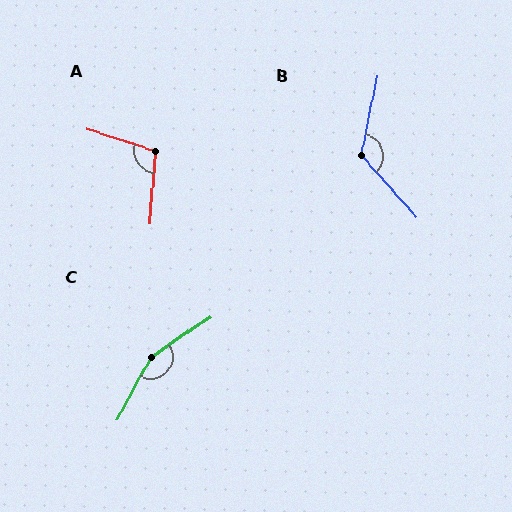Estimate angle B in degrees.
Approximately 126 degrees.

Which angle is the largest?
C, at approximately 153 degrees.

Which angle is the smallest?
A, at approximately 102 degrees.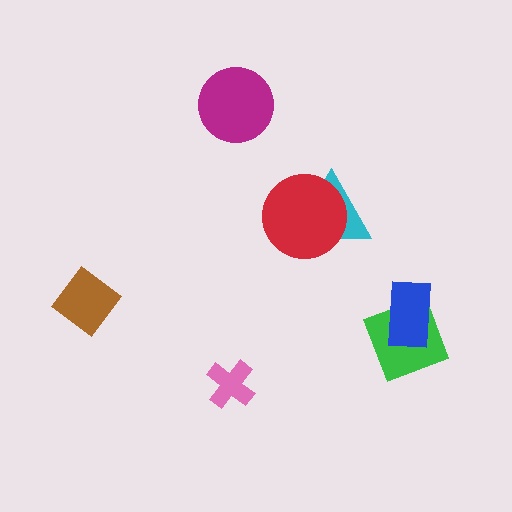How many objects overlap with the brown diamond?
0 objects overlap with the brown diamond.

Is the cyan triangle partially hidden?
Yes, it is partially covered by another shape.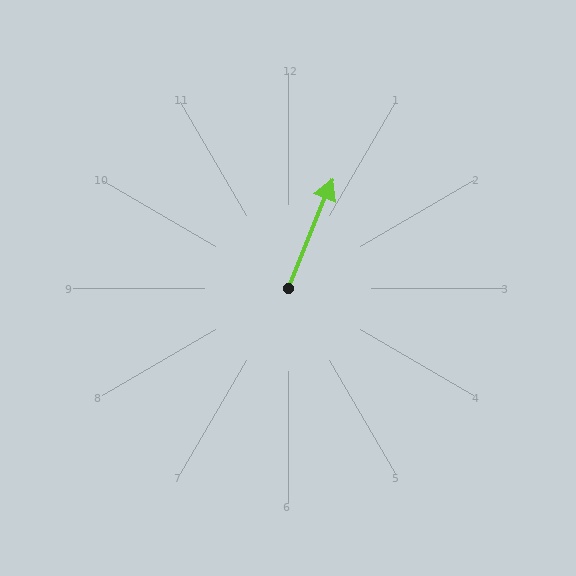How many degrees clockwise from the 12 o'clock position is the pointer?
Approximately 22 degrees.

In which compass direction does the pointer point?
North.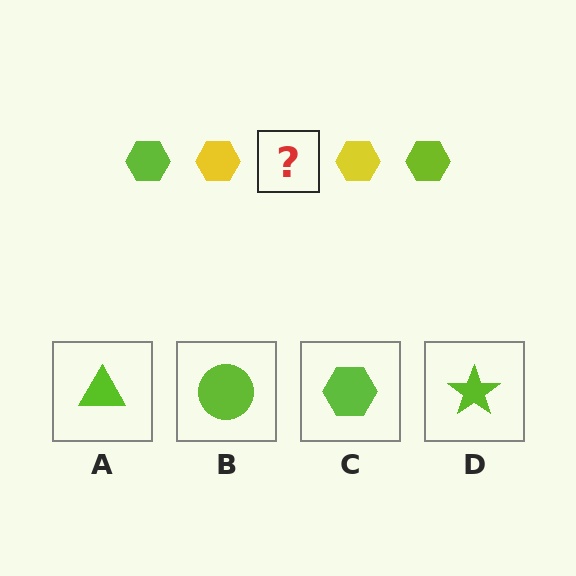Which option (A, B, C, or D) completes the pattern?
C.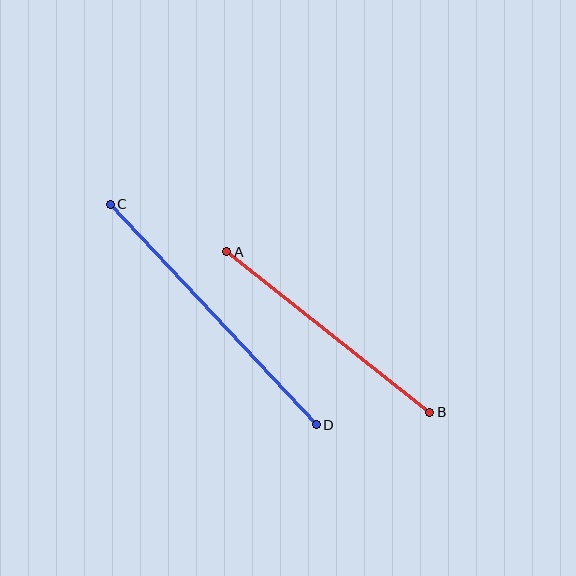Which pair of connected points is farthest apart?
Points C and D are farthest apart.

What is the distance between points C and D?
The distance is approximately 302 pixels.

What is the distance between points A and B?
The distance is approximately 259 pixels.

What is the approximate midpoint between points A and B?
The midpoint is at approximately (328, 332) pixels.